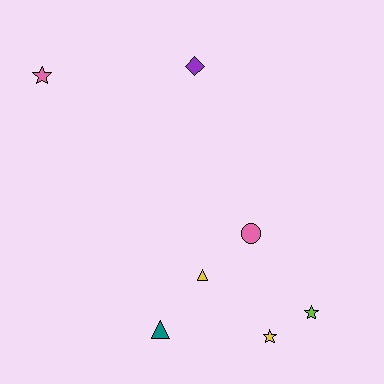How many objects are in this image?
There are 7 objects.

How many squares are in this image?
There are no squares.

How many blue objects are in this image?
There are no blue objects.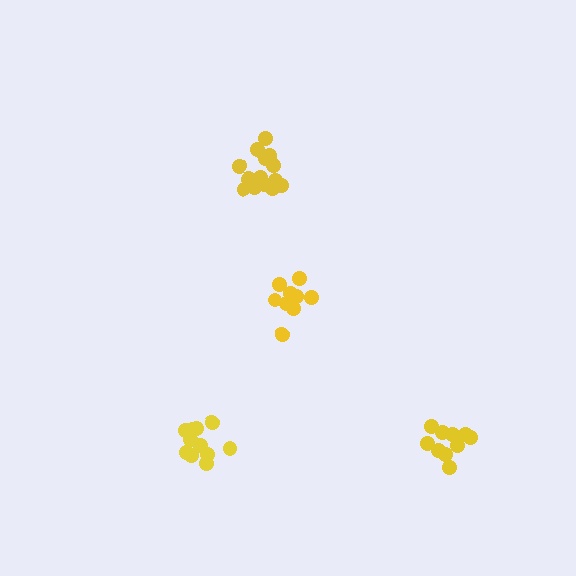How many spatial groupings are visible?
There are 4 spatial groupings.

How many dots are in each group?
Group 1: 16 dots, Group 2: 10 dots, Group 3: 11 dots, Group 4: 10 dots (47 total).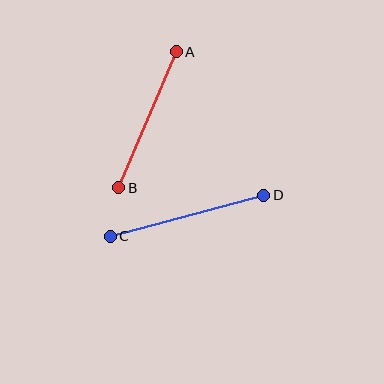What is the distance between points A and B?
The distance is approximately 147 pixels.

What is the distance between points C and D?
The distance is approximately 159 pixels.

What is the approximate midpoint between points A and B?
The midpoint is at approximately (148, 120) pixels.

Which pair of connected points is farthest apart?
Points C and D are farthest apart.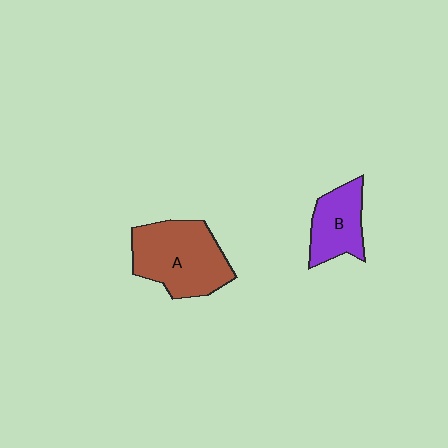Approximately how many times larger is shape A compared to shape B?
Approximately 1.7 times.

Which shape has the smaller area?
Shape B (purple).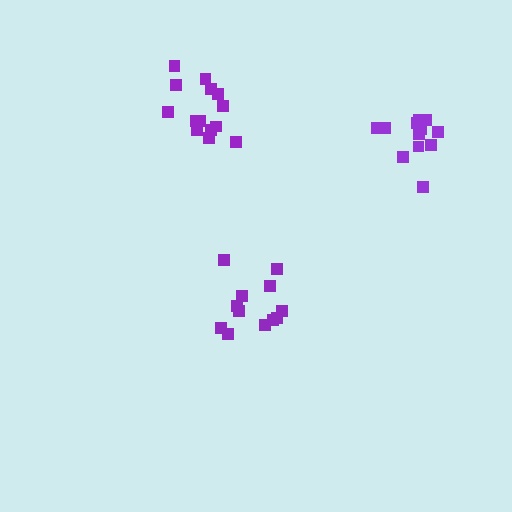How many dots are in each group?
Group 1: 12 dots, Group 2: 12 dots, Group 3: 14 dots (38 total).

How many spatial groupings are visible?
There are 3 spatial groupings.